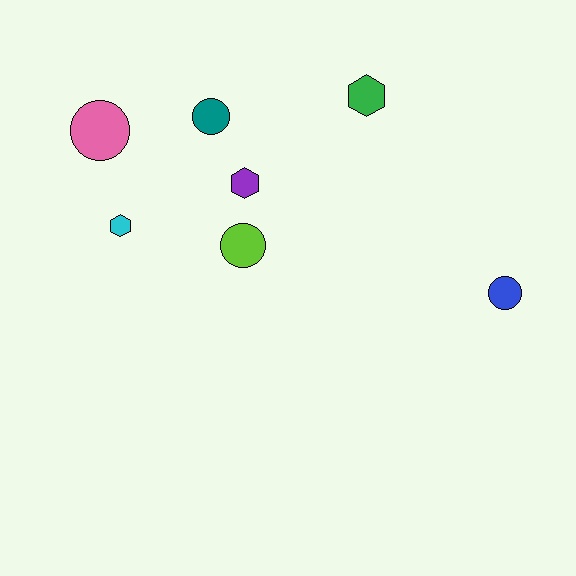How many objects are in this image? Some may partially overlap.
There are 7 objects.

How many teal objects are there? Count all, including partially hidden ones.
There is 1 teal object.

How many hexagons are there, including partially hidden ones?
There are 3 hexagons.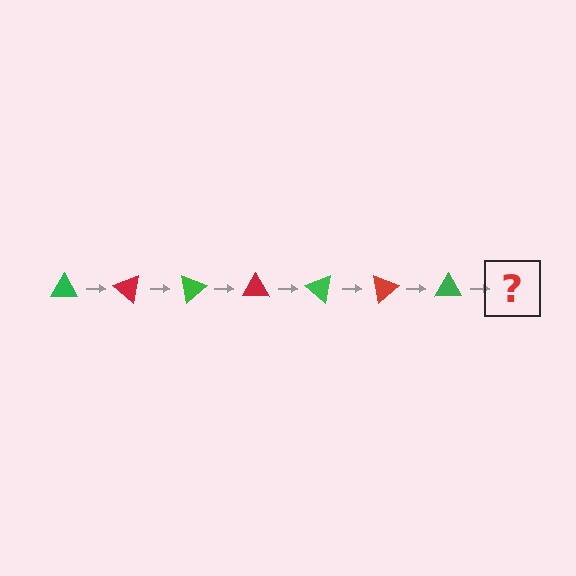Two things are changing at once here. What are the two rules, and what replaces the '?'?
The two rules are that it rotates 40 degrees each step and the color cycles through green and red. The '?' should be a red triangle, rotated 280 degrees from the start.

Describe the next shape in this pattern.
It should be a red triangle, rotated 280 degrees from the start.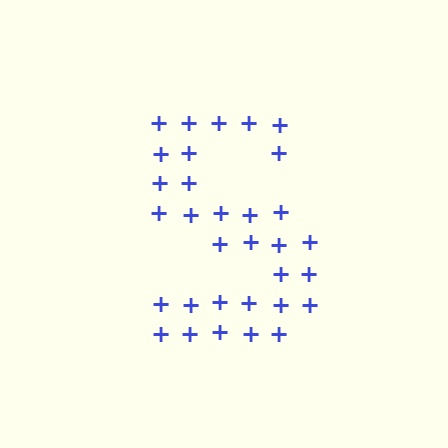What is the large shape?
The large shape is the letter S.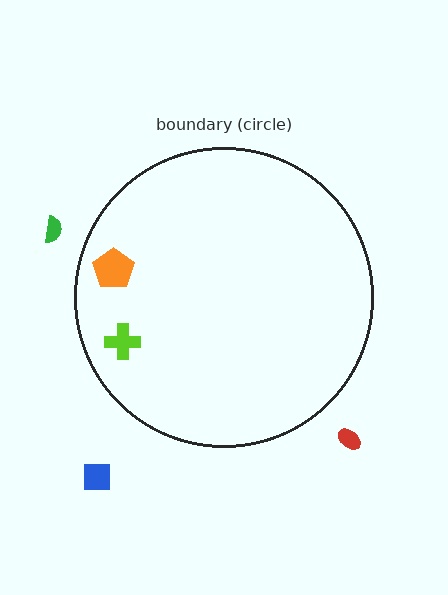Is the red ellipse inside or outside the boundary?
Outside.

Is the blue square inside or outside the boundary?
Outside.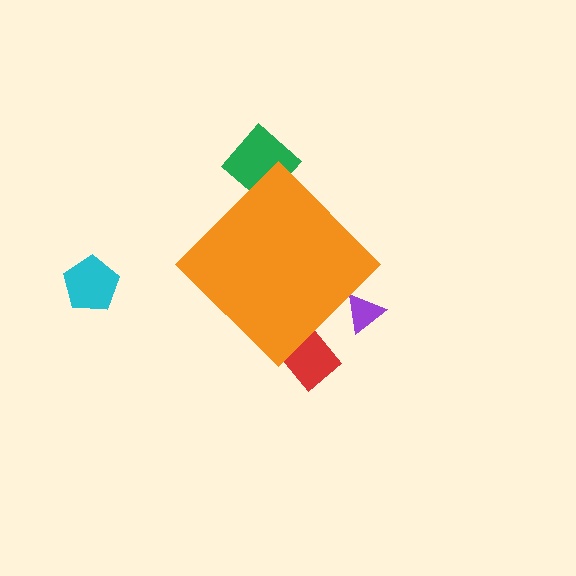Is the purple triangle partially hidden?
Yes, the purple triangle is partially hidden behind the orange diamond.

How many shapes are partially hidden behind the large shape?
3 shapes are partially hidden.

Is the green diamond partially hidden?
Yes, the green diamond is partially hidden behind the orange diamond.